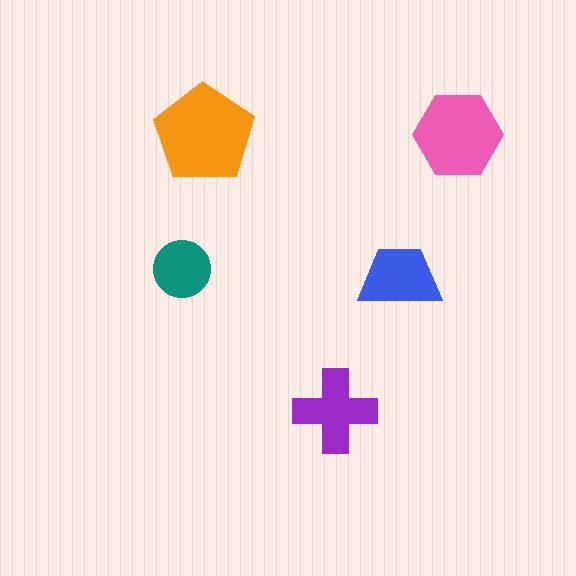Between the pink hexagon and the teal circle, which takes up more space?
The pink hexagon.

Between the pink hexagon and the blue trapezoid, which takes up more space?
The pink hexagon.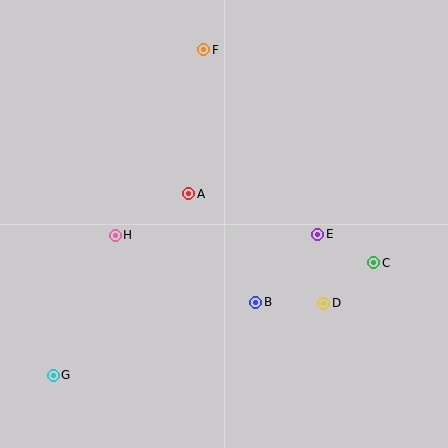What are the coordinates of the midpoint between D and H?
The midpoint between D and H is at (219, 269).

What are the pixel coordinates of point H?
Point H is at (115, 235).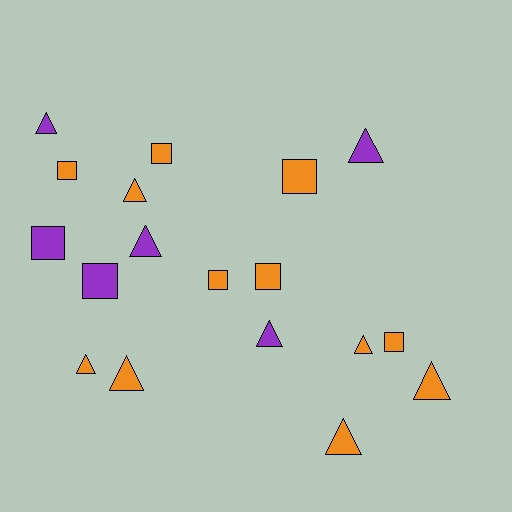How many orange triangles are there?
There are 6 orange triangles.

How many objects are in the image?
There are 18 objects.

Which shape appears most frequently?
Triangle, with 10 objects.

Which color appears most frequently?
Orange, with 12 objects.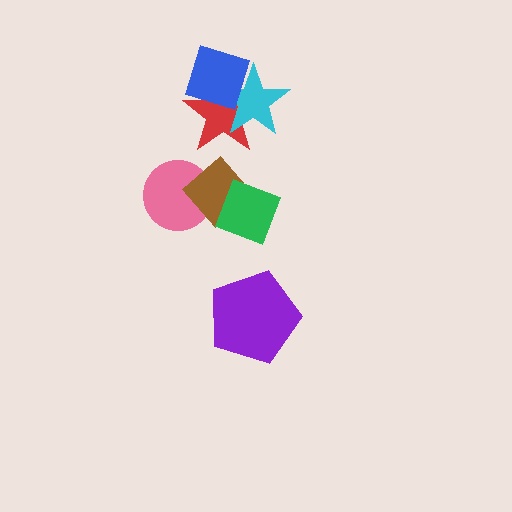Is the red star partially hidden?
Yes, it is partially covered by another shape.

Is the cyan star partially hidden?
Yes, it is partially covered by another shape.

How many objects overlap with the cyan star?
2 objects overlap with the cyan star.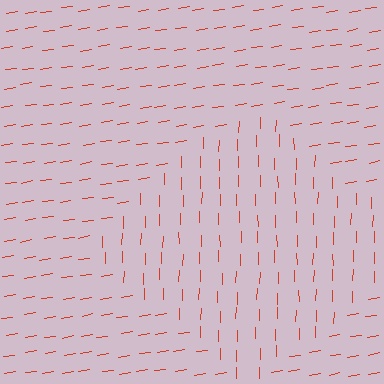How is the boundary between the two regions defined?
The boundary is defined purely by a change in line orientation (approximately 80 degrees difference). All lines are the same color and thickness.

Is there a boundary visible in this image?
Yes, there is a texture boundary formed by a change in line orientation.